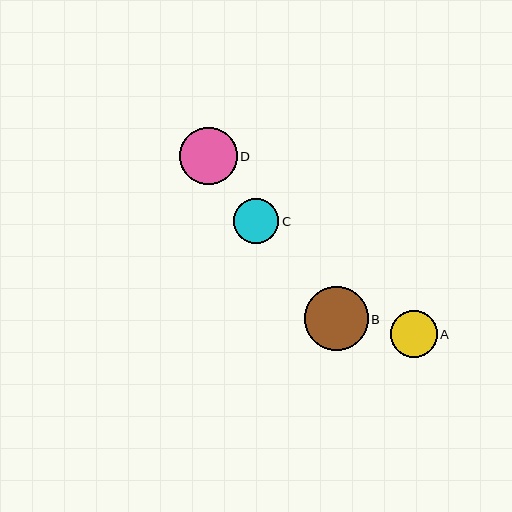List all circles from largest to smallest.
From largest to smallest: B, D, A, C.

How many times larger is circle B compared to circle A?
Circle B is approximately 1.4 times the size of circle A.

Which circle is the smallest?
Circle C is the smallest with a size of approximately 45 pixels.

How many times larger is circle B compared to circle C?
Circle B is approximately 1.4 times the size of circle C.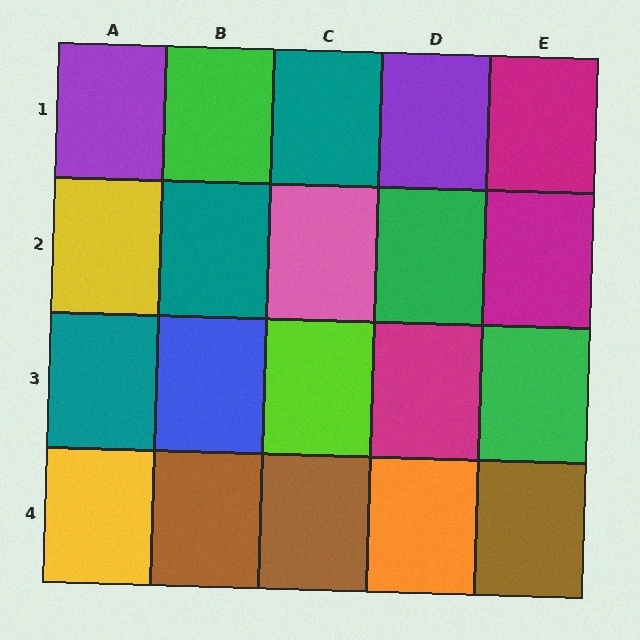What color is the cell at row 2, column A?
Yellow.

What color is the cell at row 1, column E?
Magenta.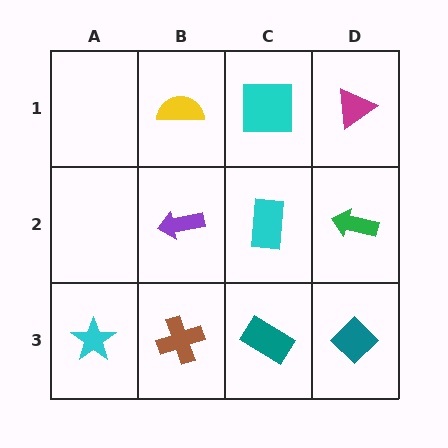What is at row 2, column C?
A cyan rectangle.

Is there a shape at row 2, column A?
No, that cell is empty.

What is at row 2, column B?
A purple arrow.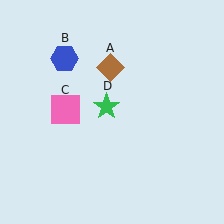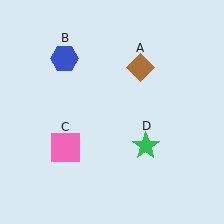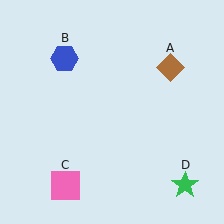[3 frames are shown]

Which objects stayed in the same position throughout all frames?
Blue hexagon (object B) remained stationary.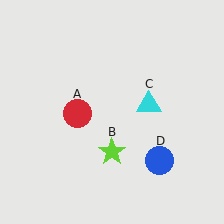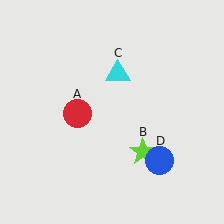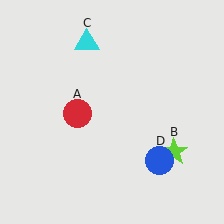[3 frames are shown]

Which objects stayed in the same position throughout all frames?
Red circle (object A) and blue circle (object D) remained stationary.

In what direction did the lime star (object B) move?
The lime star (object B) moved right.